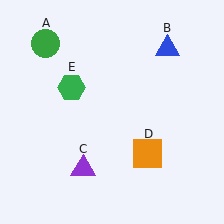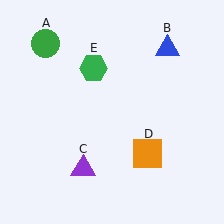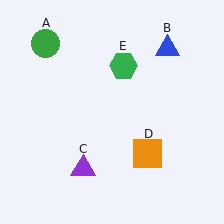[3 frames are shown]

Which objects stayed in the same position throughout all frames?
Green circle (object A) and blue triangle (object B) and purple triangle (object C) and orange square (object D) remained stationary.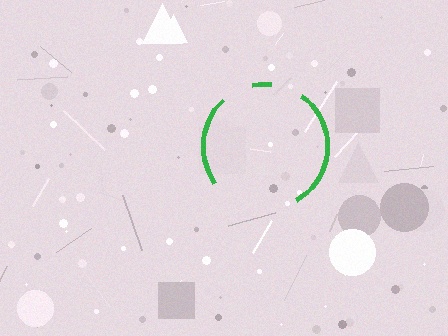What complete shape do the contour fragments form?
The contour fragments form a circle.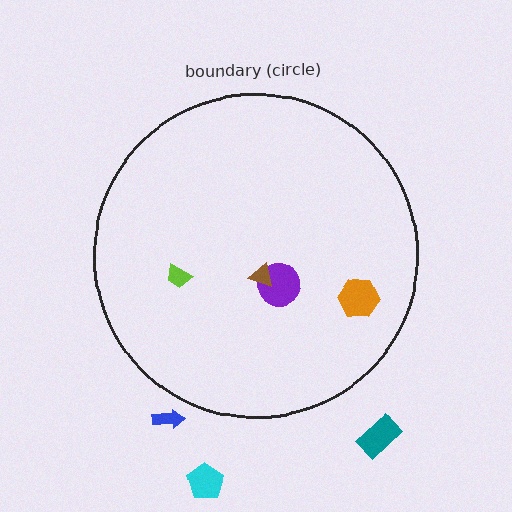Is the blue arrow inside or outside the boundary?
Outside.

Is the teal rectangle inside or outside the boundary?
Outside.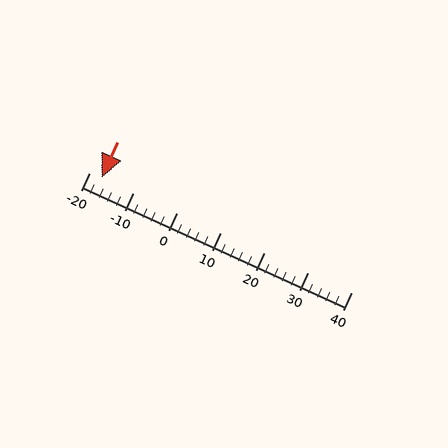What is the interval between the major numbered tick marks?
The major tick marks are spaced 10 units apart.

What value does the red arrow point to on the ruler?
The red arrow points to approximately -17.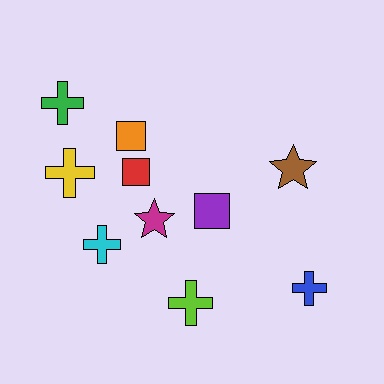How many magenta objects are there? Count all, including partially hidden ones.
There is 1 magenta object.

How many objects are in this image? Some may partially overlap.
There are 10 objects.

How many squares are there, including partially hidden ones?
There are 3 squares.